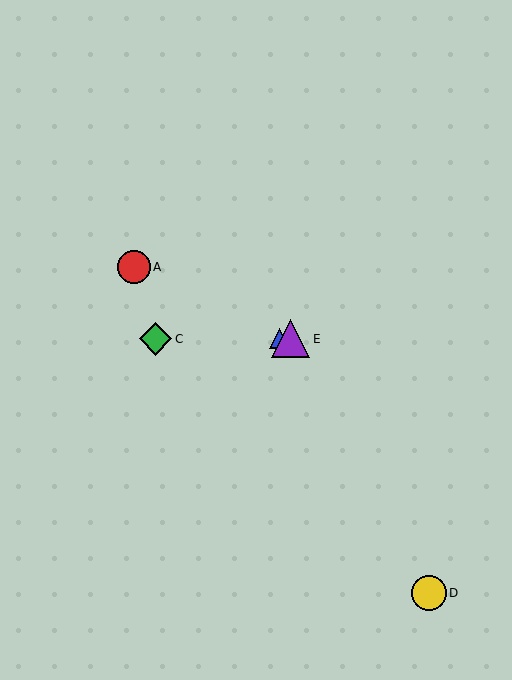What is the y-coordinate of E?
Object E is at y≈339.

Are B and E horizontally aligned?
Yes, both are at y≈339.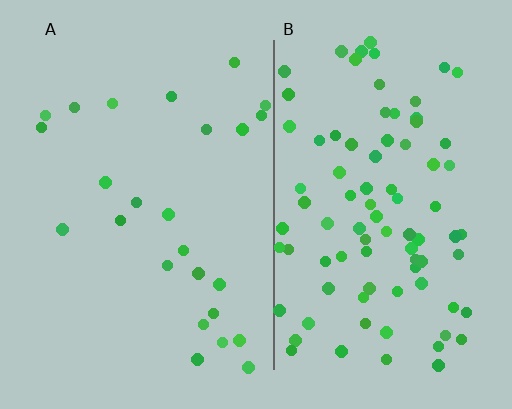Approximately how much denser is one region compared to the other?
Approximately 3.4× — region B over region A.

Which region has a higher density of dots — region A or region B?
B (the right).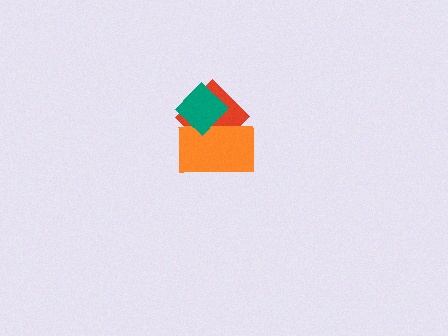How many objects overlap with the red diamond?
2 objects overlap with the red diamond.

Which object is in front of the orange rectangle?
The teal diamond is in front of the orange rectangle.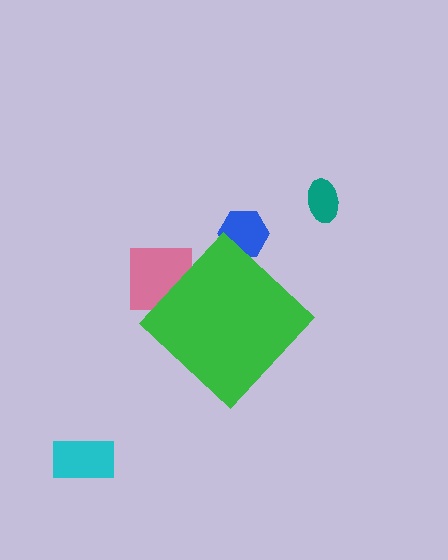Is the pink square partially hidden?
Yes, the pink square is partially hidden behind the green diamond.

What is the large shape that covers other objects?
A green diamond.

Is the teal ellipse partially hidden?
No, the teal ellipse is fully visible.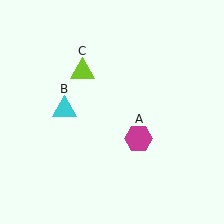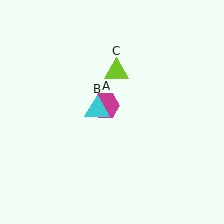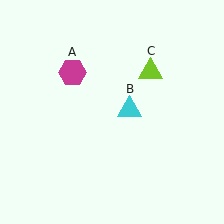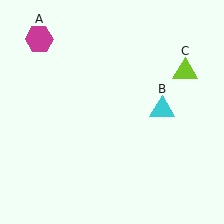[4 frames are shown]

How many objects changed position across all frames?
3 objects changed position: magenta hexagon (object A), cyan triangle (object B), lime triangle (object C).